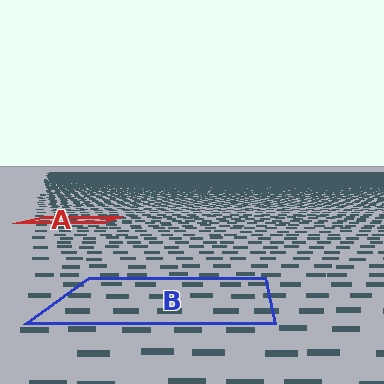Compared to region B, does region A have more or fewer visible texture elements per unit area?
Region A has more texture elements per unit area — they are packed more densely because it is farther away.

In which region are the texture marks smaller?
The texture marks are smaller in region A, because it is farther away.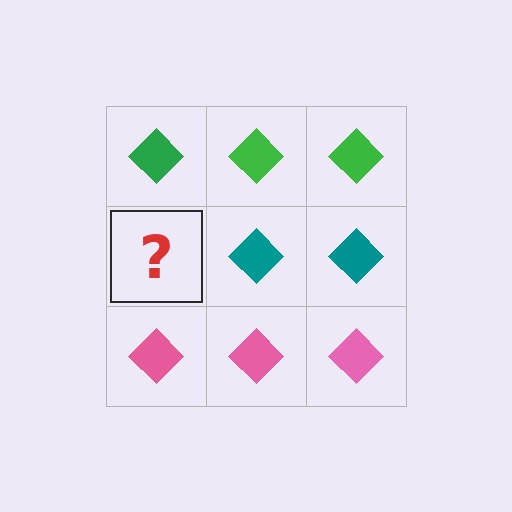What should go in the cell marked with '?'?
The missing cell should contain a teal diamond.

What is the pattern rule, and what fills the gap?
The rule is that each row has a consistent color. The gap should be filled with a teal diamond.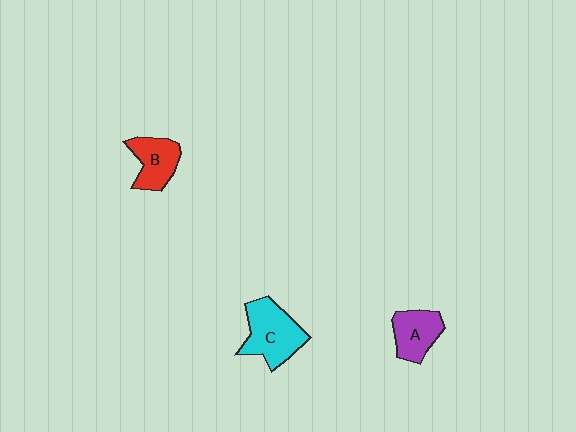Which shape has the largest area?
Shape C (cyan).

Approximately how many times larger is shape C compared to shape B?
Approximately 1.4 times.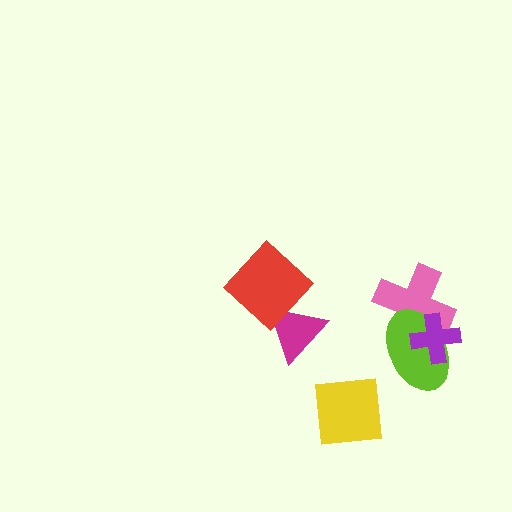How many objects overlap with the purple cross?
2 objects overlap with the purple cross.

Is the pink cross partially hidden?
Yes, it is partially covered by another shape.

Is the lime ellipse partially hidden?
Yes, it is partially covered by another shape.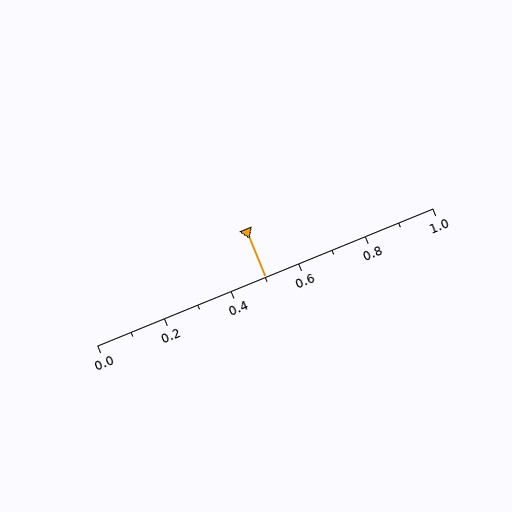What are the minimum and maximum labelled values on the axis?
The axis runs from 0.0 to 1.0.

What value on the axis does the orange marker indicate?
The marker indicates approximately 0.5.